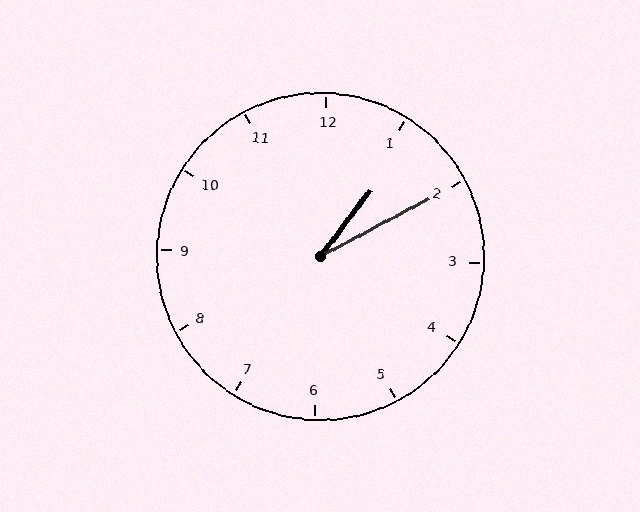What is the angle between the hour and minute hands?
Approximately 25 degrees.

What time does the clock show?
1:10.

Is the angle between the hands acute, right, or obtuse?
It is acute.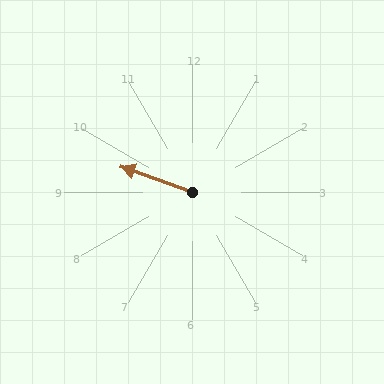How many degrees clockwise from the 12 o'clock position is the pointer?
Approximately 290 degrees.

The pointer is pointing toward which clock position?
Roughly 10 o'clock.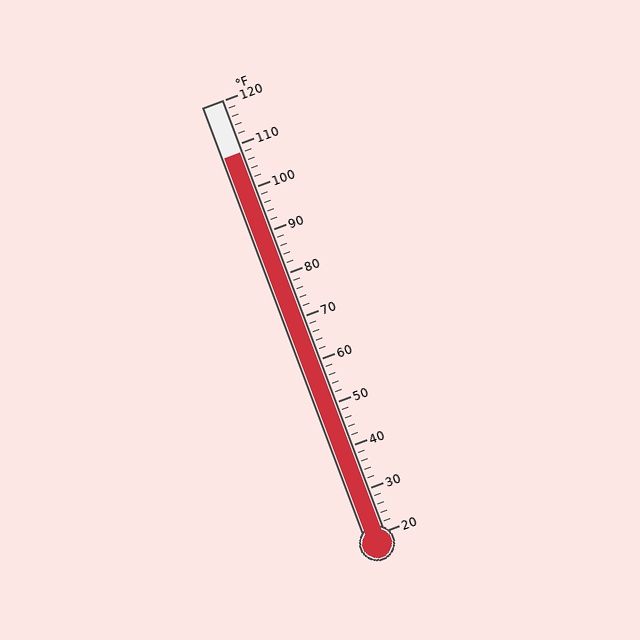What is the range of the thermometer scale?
The thermometer scale ranges from 20°F to 120°F.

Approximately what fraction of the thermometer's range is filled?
The thermometer is filled to approximately 90% of its range.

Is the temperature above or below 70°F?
The temperature is above 70°F.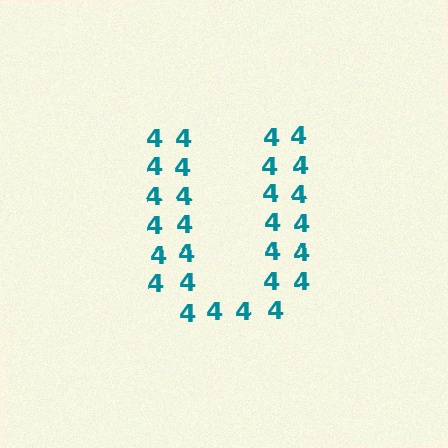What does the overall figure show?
The overall figure shows the letter U.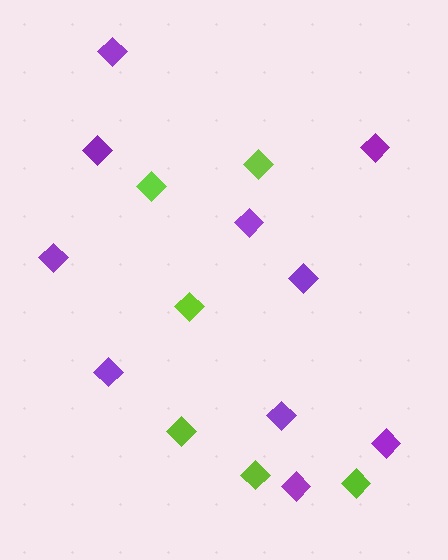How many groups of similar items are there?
There are 2 groups: one group of purple diamonds (10) and one group of lime diamonds (6).